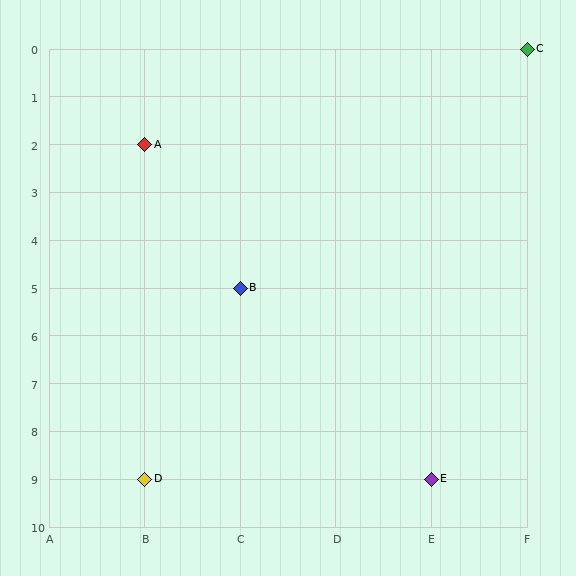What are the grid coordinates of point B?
Point B is at grid coordinates (C, 5).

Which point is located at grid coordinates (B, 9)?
Point D is at (B, 9).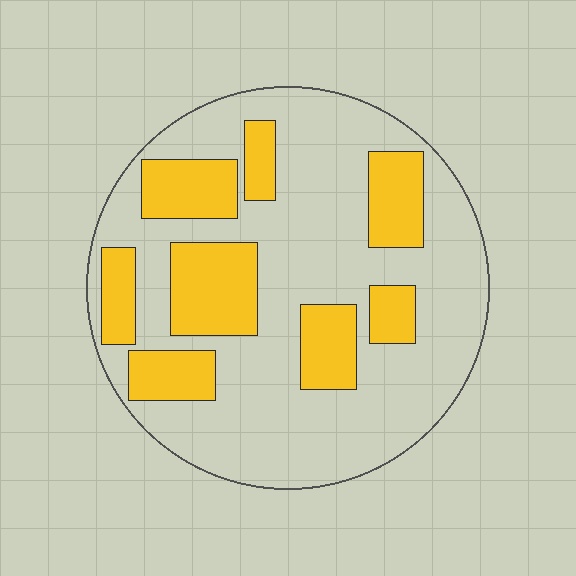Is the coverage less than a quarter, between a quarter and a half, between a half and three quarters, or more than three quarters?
Between a quarter and a half.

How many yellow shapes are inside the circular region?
8.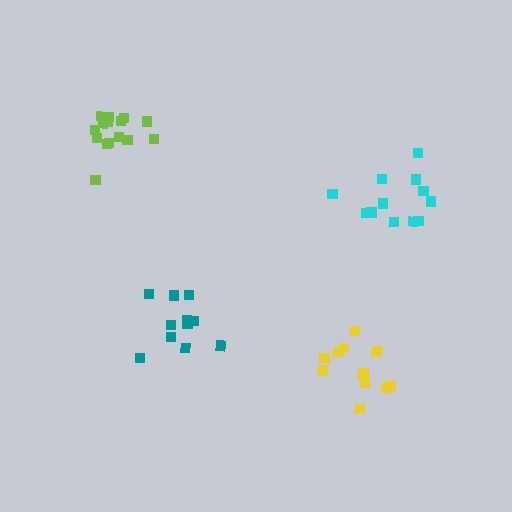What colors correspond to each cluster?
The clusters are colored: cyan, yellow, teal, lime.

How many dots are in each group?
Group 1: 12 dots, Group 2: 11 dots, Group 3: 11 dots, Group 4: 15 dots (49 total).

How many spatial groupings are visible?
There are 4 spatial groupings.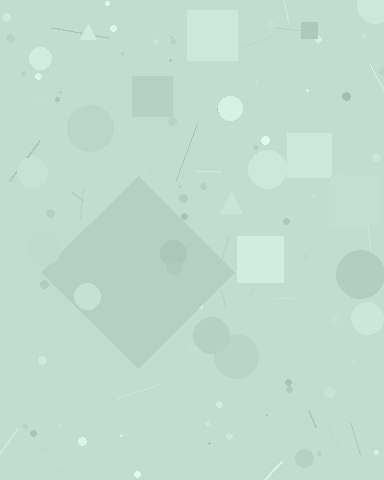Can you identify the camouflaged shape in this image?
The camouflaged shape is a diamond.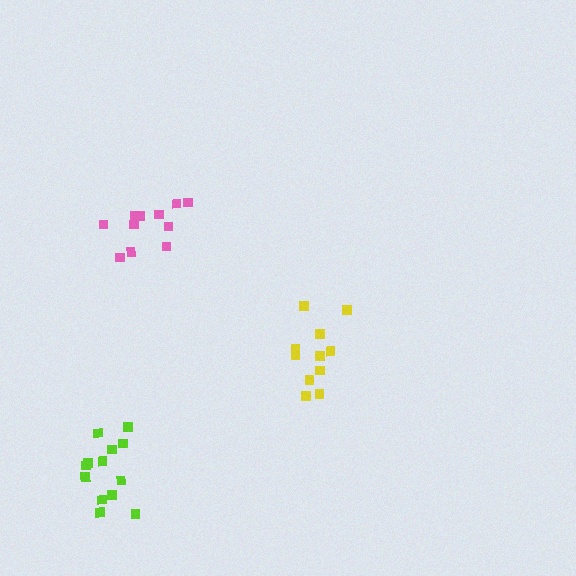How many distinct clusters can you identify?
There are 3 distinct clusters.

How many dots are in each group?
Group 1: 13 dots, Group 2: 11 dots, Group 3: 11 dots (35 total).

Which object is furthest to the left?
The lime cluster is leftmost.